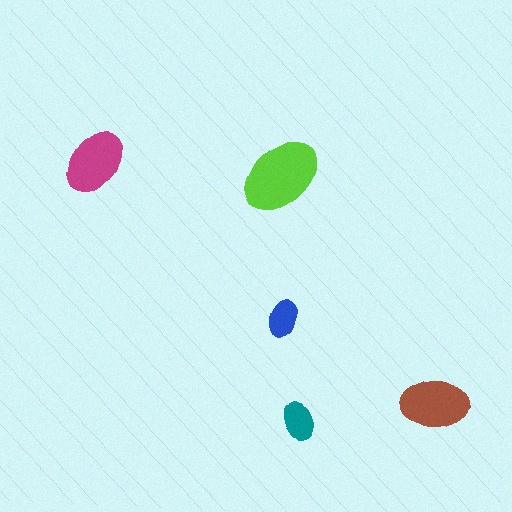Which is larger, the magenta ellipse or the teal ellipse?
The magenta one.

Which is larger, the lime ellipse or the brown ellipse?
The lime one.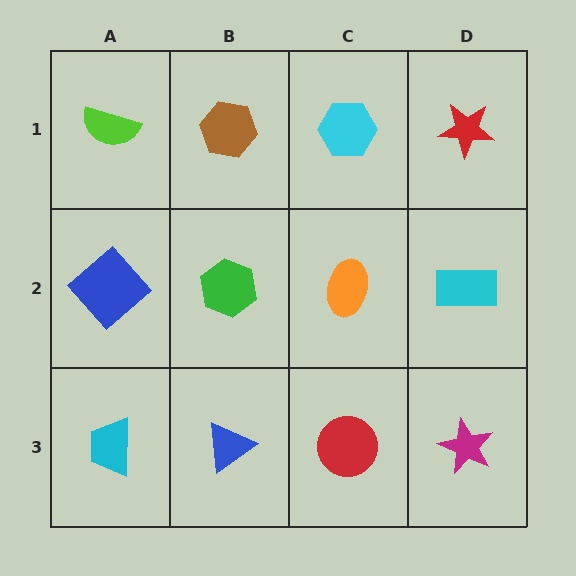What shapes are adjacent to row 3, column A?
A blue diamond (row 2, column A), a blue triangle (row 3, column B).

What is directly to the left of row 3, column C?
A blue triangle.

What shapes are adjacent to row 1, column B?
A green hexagon (row 2, column B), a lime semicircle (row 1, column A), a cyan hexagon (row 1, column C).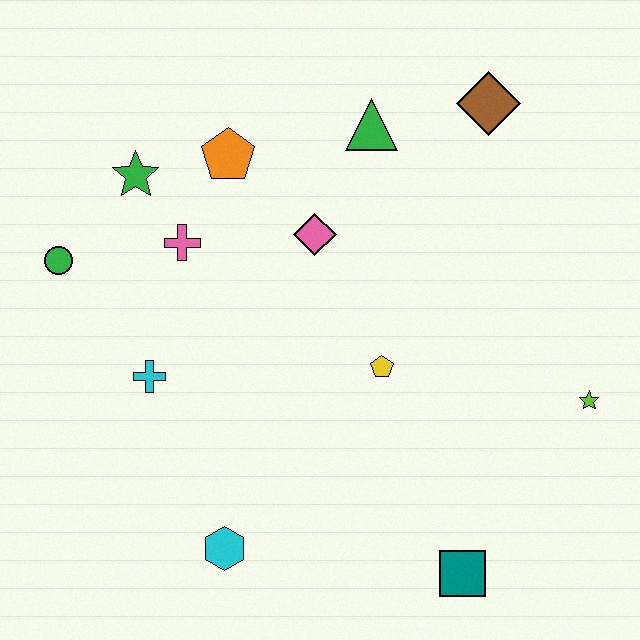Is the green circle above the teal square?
Yes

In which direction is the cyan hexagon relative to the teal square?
The cyan hexagon is to the left of the teal square.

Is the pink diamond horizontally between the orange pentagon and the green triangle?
Yes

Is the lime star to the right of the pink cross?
Yes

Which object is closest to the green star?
The pink cross is closest to the green star.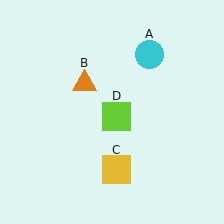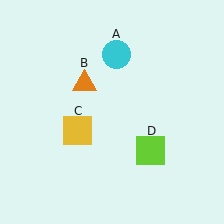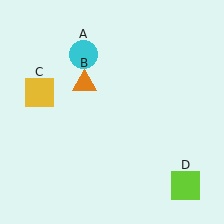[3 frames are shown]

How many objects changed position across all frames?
3 objects changed position: cyan circle (object A), yellow square (object C), lime square (object D).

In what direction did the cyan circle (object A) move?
The cyan circle (object A) moved left.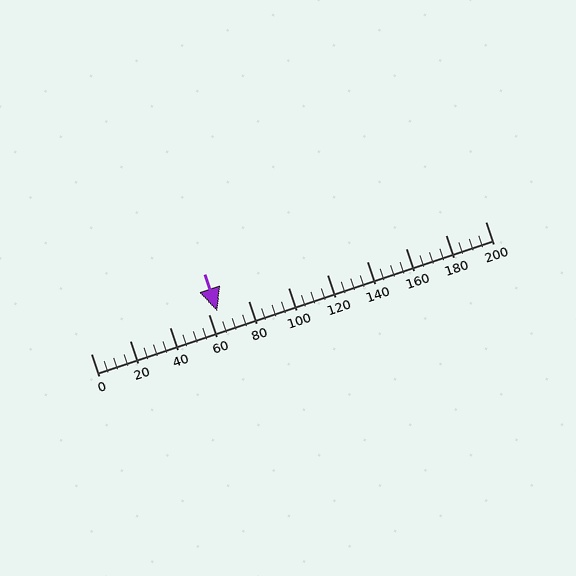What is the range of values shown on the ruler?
The ruler shows values from 0 to 200.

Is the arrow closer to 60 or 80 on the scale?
The arrow is closer to 60.